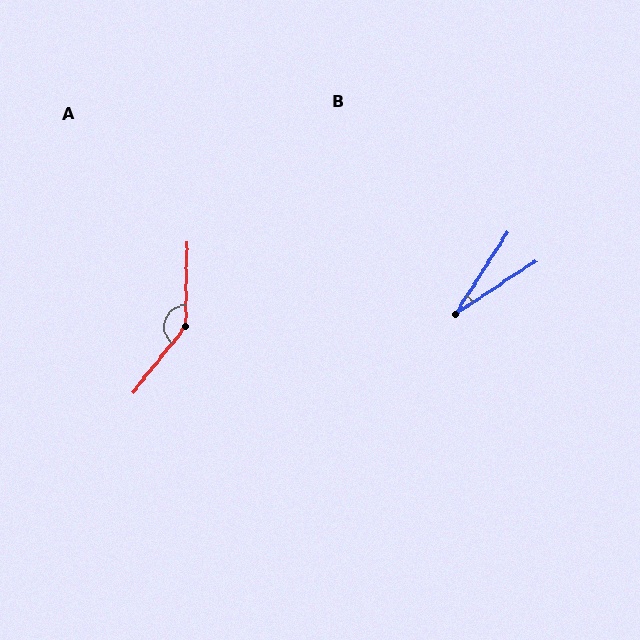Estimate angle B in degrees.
Approximately 24 degrees.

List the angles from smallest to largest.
B (24°), A (142°).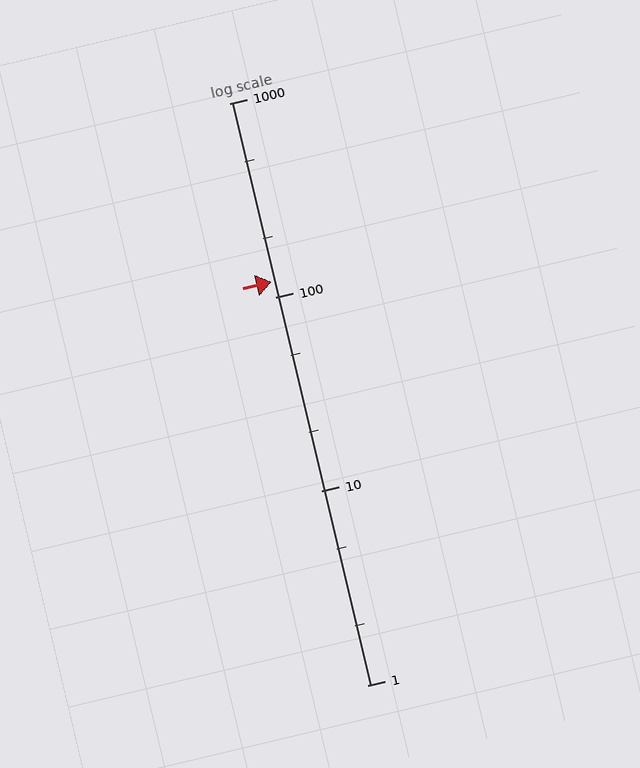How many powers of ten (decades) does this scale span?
The scale spans 3 decades, from 1 to 1000.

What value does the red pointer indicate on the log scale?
The pointer indicates approximately 120.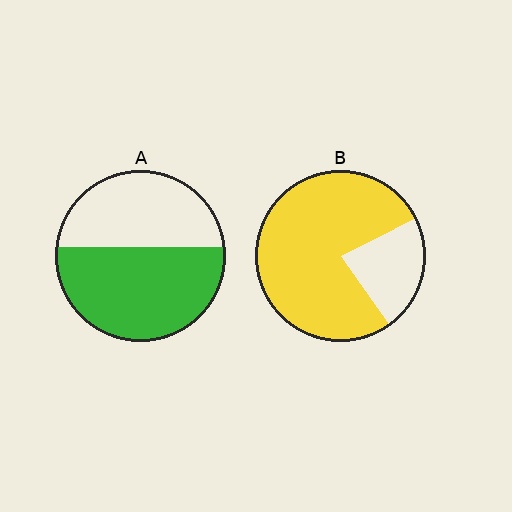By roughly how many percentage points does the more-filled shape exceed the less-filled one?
By roughly 20 percentage points (B over A).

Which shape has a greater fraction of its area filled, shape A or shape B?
Shape B.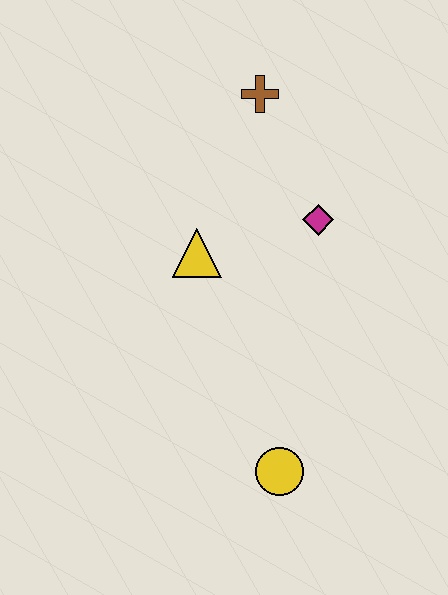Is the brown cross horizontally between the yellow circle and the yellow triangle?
Yes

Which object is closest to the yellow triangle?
The magenta diamond is closest to the yellow triangle.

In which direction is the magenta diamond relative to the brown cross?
The magenta diamond is below the brown cross.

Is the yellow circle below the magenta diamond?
Yes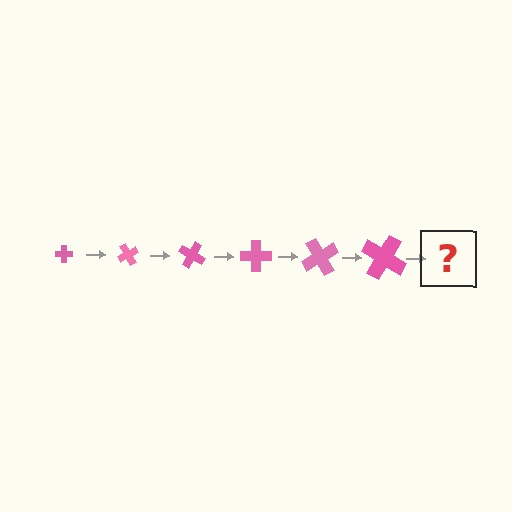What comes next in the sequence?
The next element should be a cross, larger than the previous one and rotated 360 degrees from the start.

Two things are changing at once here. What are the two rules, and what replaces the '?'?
The two rules are that the cross grows larger each step and it rotates 60 degrees each step. The '?' should be a cross, larger than the previous one and rotated 360 degrees from the start.